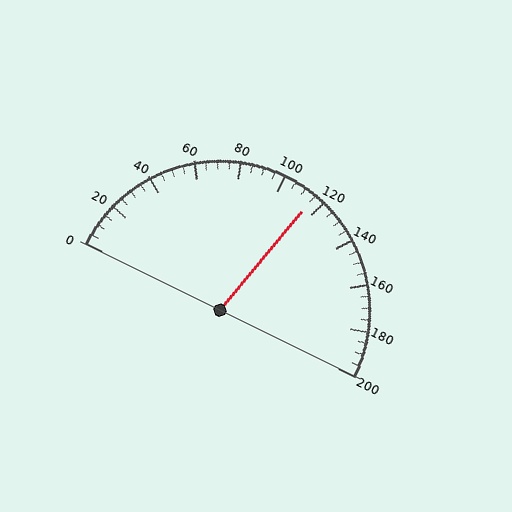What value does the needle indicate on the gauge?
The needle indicates approximately 115.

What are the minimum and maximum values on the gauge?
The gauge ranges from 0 to 200.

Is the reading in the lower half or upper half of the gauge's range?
The reading is in the upper half of the range (0 to 200).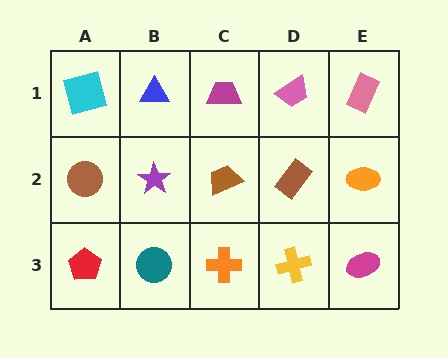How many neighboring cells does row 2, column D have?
4.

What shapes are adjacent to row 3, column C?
A brown trapezoid (row 2, column C), a teal circle (row 3, column B), a yellow cross (row 3, column D).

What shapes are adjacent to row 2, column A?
A cyan square (row 1, column A), a red pentagon (row 3, column A), a purple star (row 2, column B).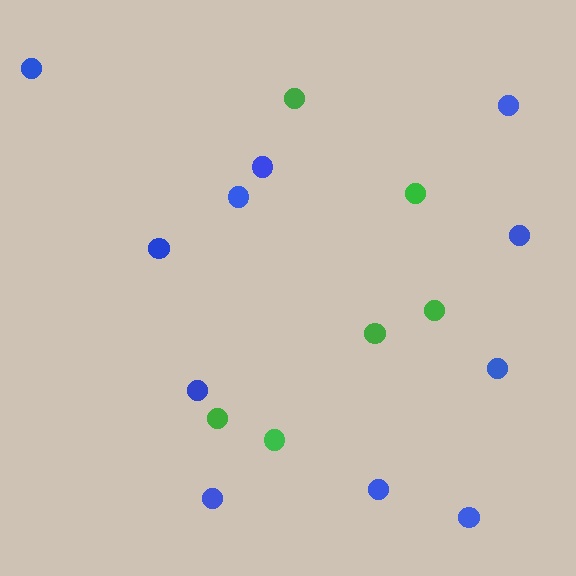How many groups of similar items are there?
There are 2 groups: one group of blue circles (11) and one group of green circles (6).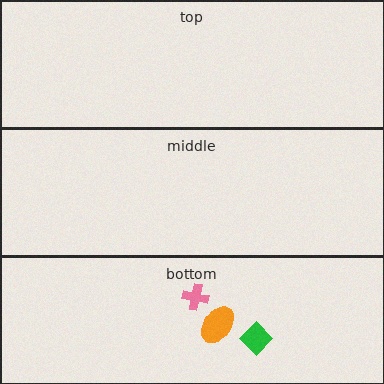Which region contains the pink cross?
The bottom region.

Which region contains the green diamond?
The bottom region.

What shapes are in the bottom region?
The pink cross, the orange ellipse, the green diamond.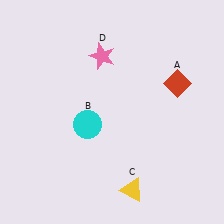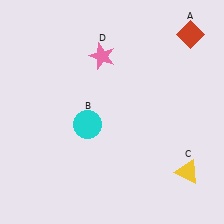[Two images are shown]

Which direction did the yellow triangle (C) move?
The yellow triangle (C) moved right.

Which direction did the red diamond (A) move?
The red diamond (A) moved up.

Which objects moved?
The objects that moved are: the red diamond (A), the yellow triangle (C).